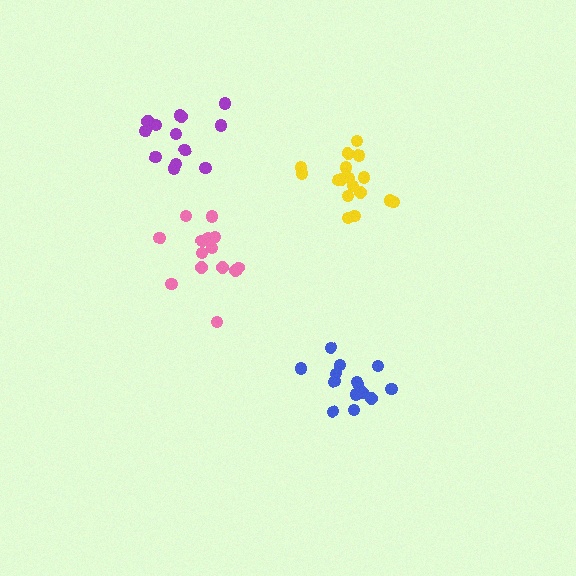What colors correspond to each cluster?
The clusters are colored: blue, pink, purple, yellow.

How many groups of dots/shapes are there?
There are 4 groups.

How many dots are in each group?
Group 1: 14 dots, Group 2: 14 dots, Group 3: 13 dots, Group 4: 17 dots (58 total).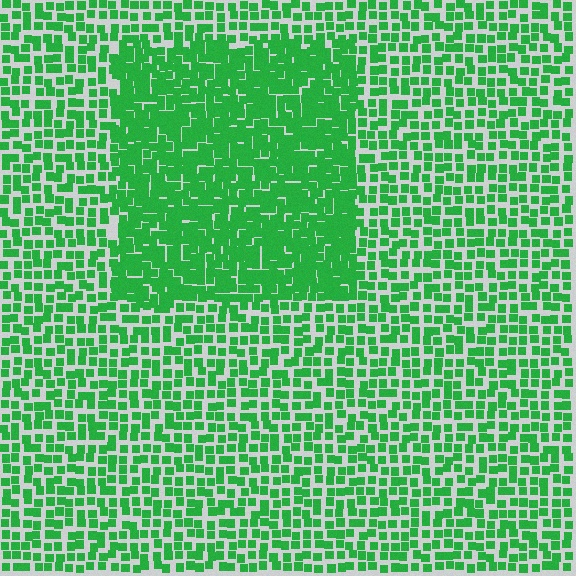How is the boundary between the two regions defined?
The boundary is defined by a change in element density (approximately 1.9x ratio). All elements are the same color, size, and shape.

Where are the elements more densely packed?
The elements are more densely packed inside the rectangle boundary.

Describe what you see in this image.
The image contains small green elements arranged at two different densities. A rectangle-shaped region is visible where the elements are more densely packed than the surrounding area.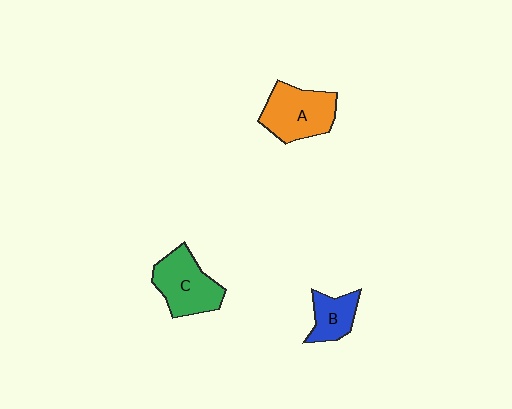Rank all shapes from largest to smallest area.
From largest to smallest: A (orange), C (green), B (blue).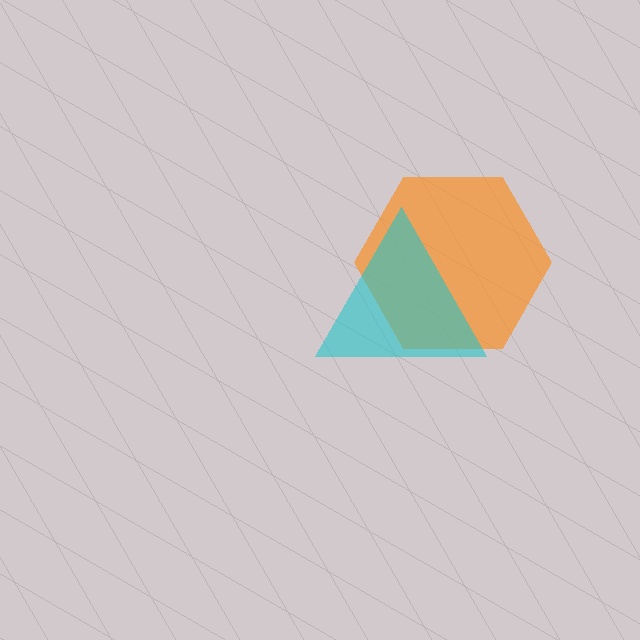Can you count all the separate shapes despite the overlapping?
Yes, there are 2 separate shapes.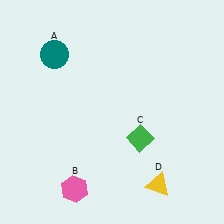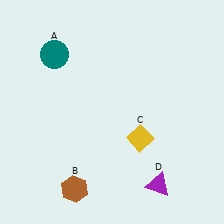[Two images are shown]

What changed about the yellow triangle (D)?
In Image 1, D is yellow. In Image 2, it changed to purple.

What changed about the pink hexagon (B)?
In Image 1, B is pink. In Image 2, it changed to brown.